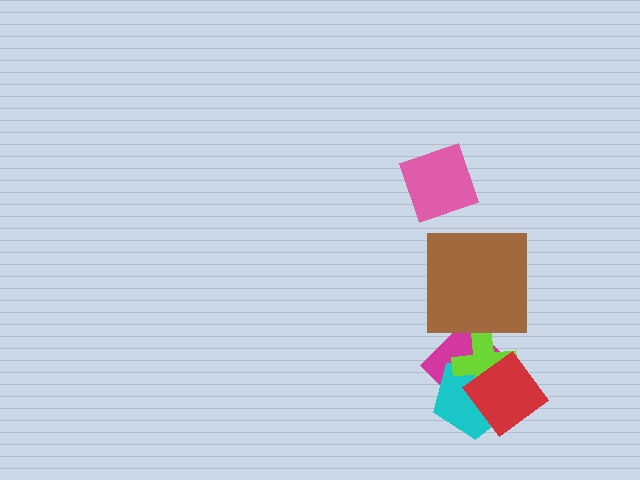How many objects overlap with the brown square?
0 objects overlap with the brown square.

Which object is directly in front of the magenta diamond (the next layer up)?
The cyan pentagon is directly in front of the magenta diamond.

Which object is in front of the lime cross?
The red diamond is in front of the lime cross.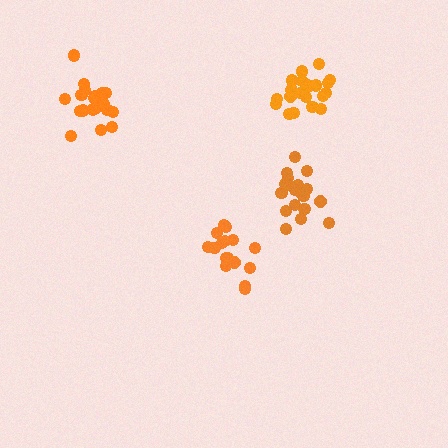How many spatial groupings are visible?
There are 4 spatial groupings.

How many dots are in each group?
Group 1: 16 dots, Group 2: 20 dots, Group 3: 20 dots, Group 4: 21 dots (77 total).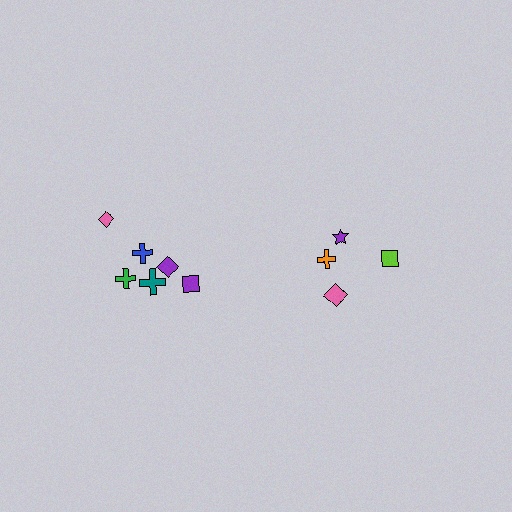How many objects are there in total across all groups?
There are 10 objects.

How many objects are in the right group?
There are 4 objects.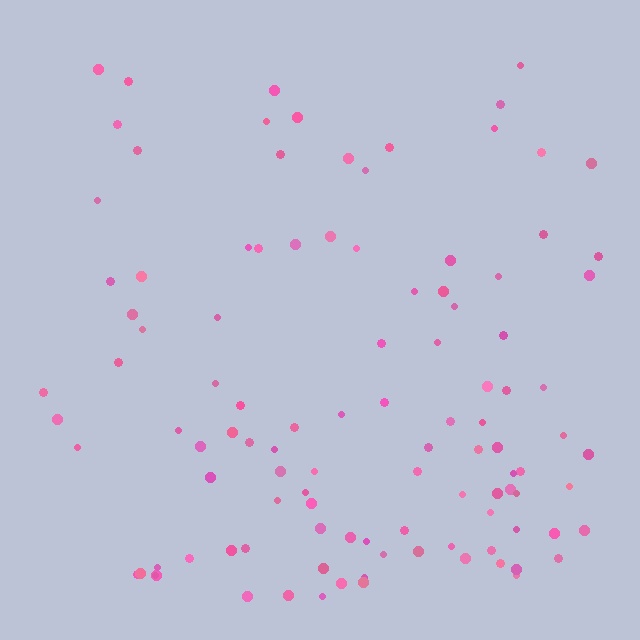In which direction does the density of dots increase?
From top to bottom, with the bottom side densest.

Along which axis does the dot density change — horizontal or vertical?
Vertical.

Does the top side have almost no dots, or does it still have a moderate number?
Still a moderate number, just noticeably fewer than the bottom.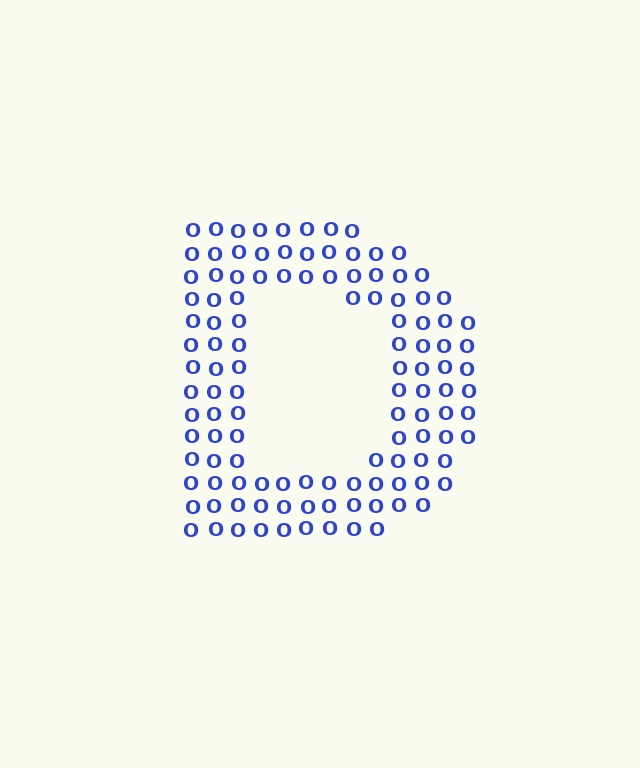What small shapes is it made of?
It is made of small letter O's.